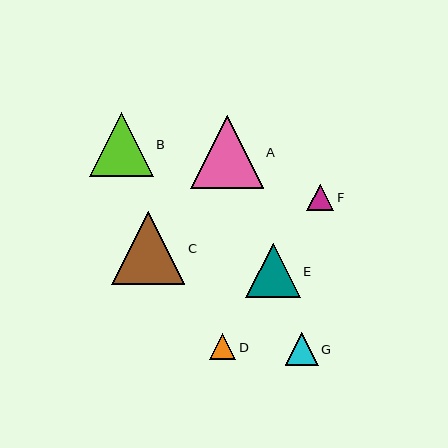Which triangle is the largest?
Triangle C is the largest with a size of approximately 73 pixels.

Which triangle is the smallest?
Triangle D is the smallest with a size of approximately 26 pixels.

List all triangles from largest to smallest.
From largest to smallest: C, A, B, E, G, F, D.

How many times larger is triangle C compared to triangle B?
Triangle C is approximately 1.2 times the size of triangle B.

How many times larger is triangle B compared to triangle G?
Triangle B is approximately 2.0 times the size of triangle G.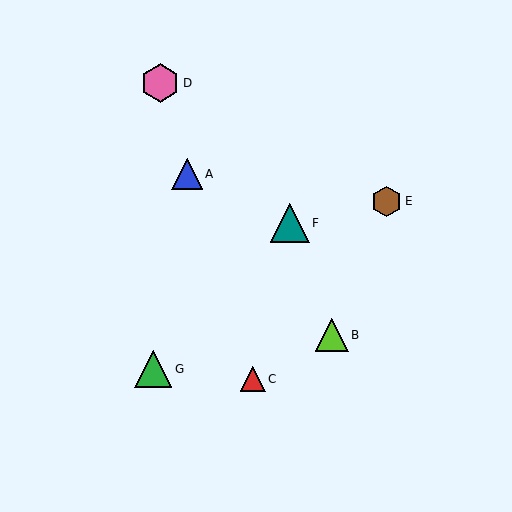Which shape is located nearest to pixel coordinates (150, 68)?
The pink hexagon (labeled D) at (160, 83) is nearest to that location.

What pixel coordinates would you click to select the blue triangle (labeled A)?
Click at (187, 174) to select the blue triangle A.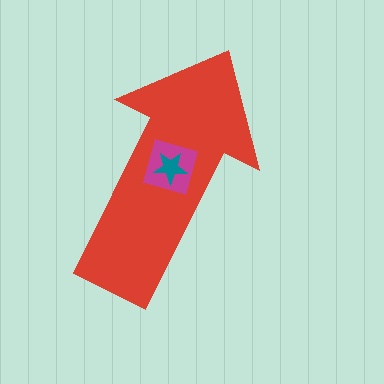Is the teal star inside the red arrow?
Yes.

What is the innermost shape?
The teal star.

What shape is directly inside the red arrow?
The magenta diamond.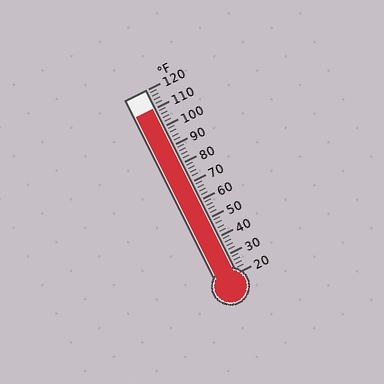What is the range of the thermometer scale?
The thermometer scale ranges from 20°F to 120°F.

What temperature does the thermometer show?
The thermometer shows approximately 110°F.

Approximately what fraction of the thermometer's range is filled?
The thermometer is filled to approximately 90% of its range.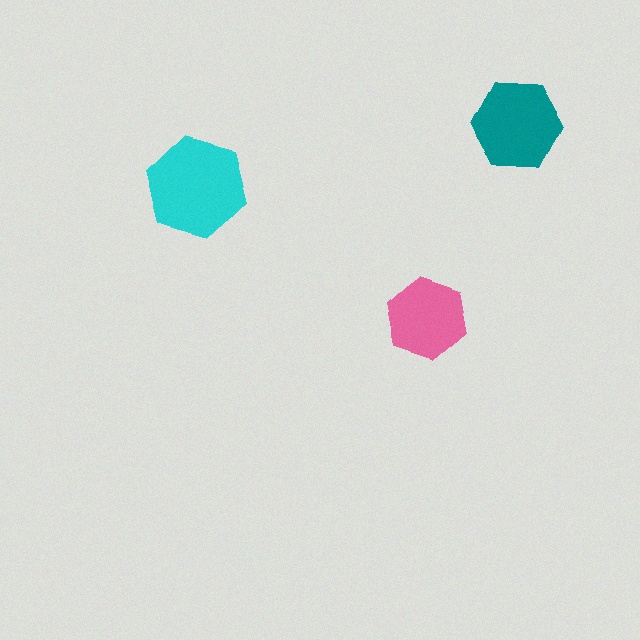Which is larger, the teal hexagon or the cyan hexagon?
The cyan one.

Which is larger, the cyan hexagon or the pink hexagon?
The cyan one.